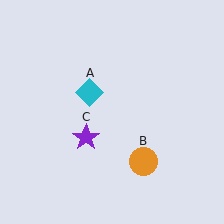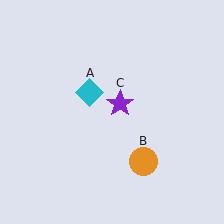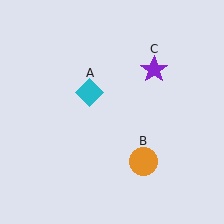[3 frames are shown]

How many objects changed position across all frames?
1 object changed position: purple star (object C).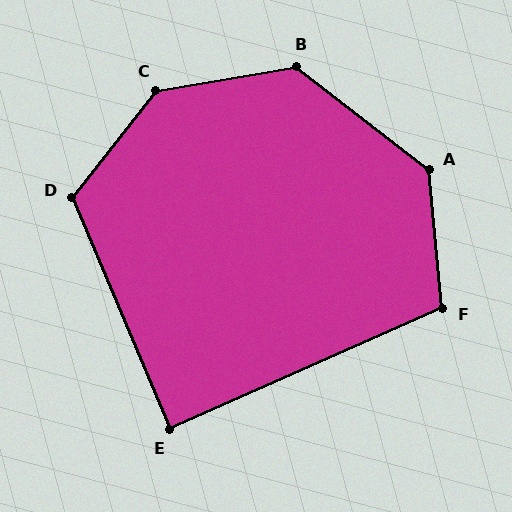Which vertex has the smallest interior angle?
E, at approximately 89 degrees.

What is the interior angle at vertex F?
Approximately 109 degrees (obtuse).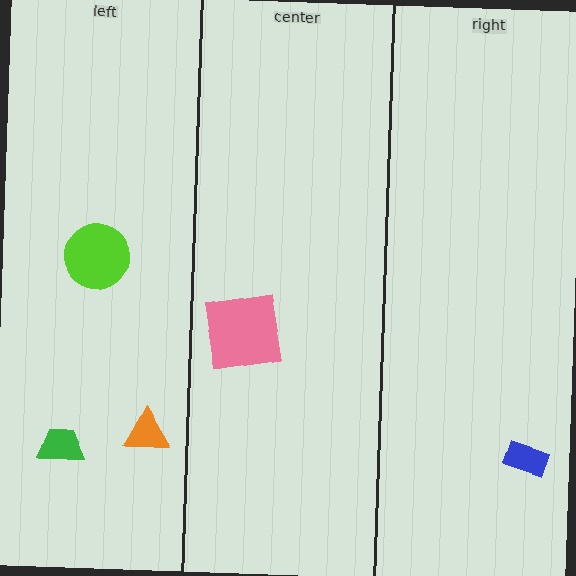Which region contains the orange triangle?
The left region.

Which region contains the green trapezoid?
The left region.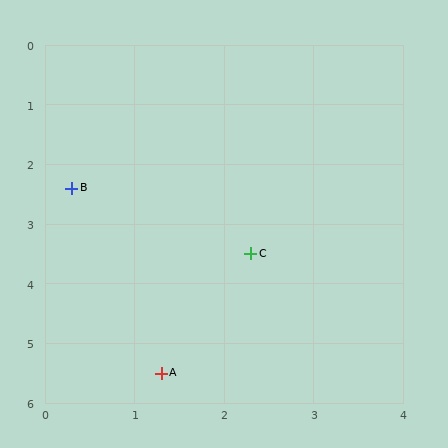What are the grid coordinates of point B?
Point B is at approximately (0.3, 2.4).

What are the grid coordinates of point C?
Point C is at approximately (2.3, 3.5).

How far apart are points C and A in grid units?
Points C and A are about 2.2 grid units apart.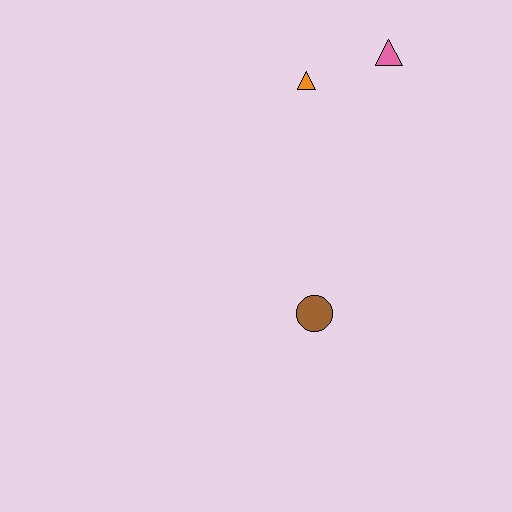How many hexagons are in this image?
There are no hexagons.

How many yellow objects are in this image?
There are no yellow objects.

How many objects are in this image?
There are 3 objects.